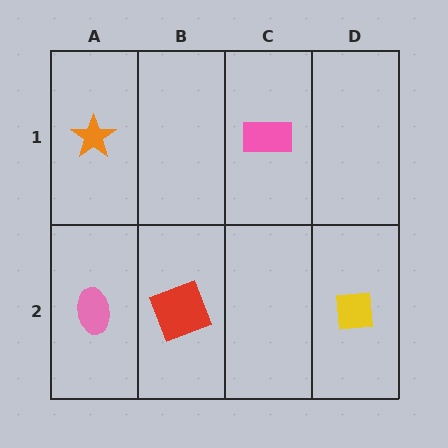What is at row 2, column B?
A red square.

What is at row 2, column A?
A pink ellipse.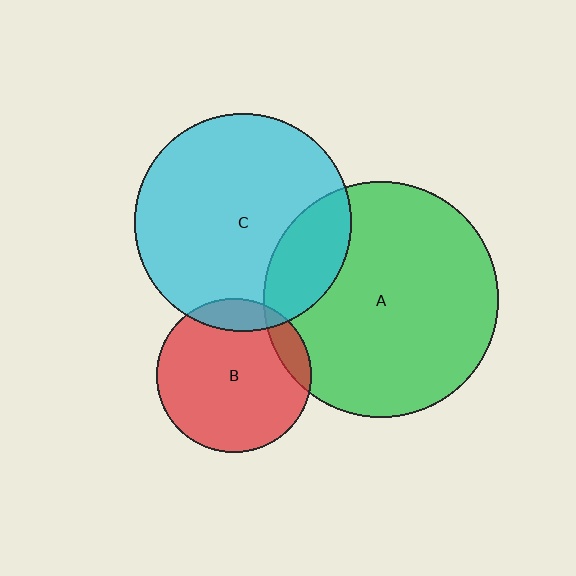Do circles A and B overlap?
Yes.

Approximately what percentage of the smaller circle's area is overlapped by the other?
Approximately 10%.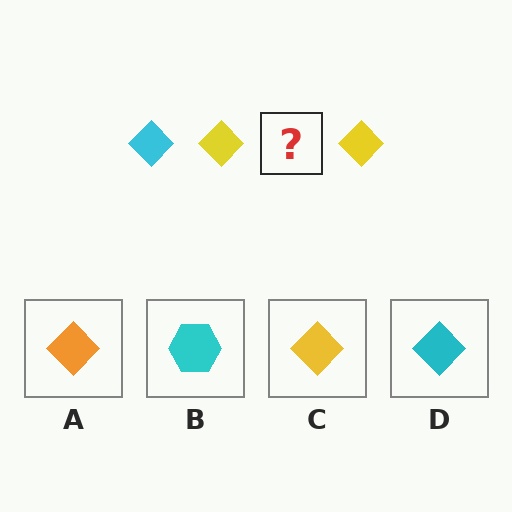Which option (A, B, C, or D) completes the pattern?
D.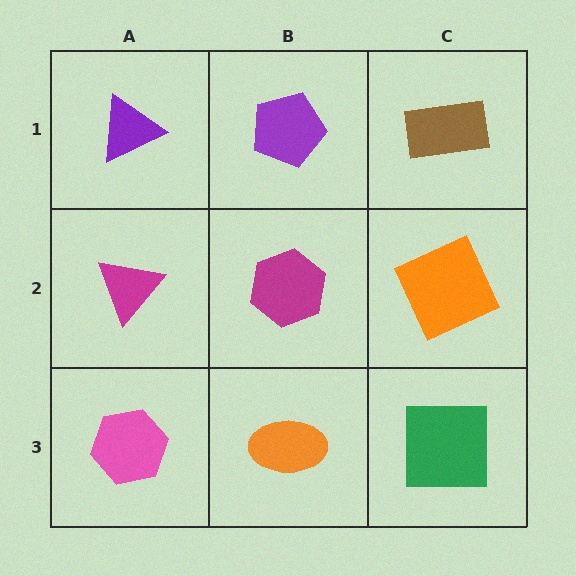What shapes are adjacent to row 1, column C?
An orange square (row 2, column C), a purple pentagon (row 1, column B).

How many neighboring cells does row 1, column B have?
3.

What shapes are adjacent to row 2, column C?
A brown rectangle (row 1, column C), a green square (row 3, column C), a magenta hexagon (row 2, column B).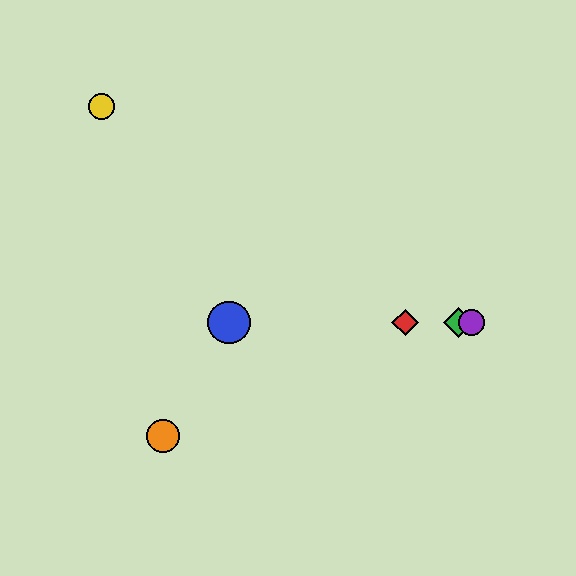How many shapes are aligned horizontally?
4 shapes (the red diamond, the blue circle, the green diamond, the purple circle) are aligned horizontally.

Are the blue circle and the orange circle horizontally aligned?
No, the blue circle is at y≈323 and the orange circle is at y≈436.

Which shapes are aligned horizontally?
The red diamond, the blue circle, the green diamond, the purple circle are aligned horizontally.